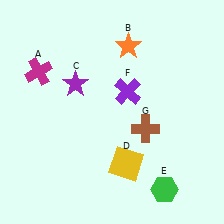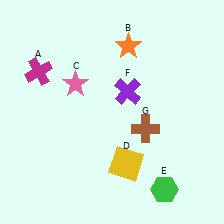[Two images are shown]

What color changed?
The star (C) changed from purple in Image 1 to pink in Image 2.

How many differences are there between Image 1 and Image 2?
There is 1 difference between the two images.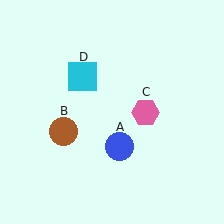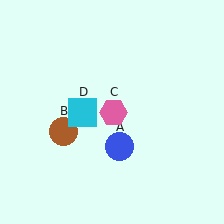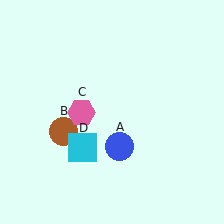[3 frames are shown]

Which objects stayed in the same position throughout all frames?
Blue circle (object A) and brown circle (object B) remained stationary.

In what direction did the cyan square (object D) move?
The cyan square (object D) moved down.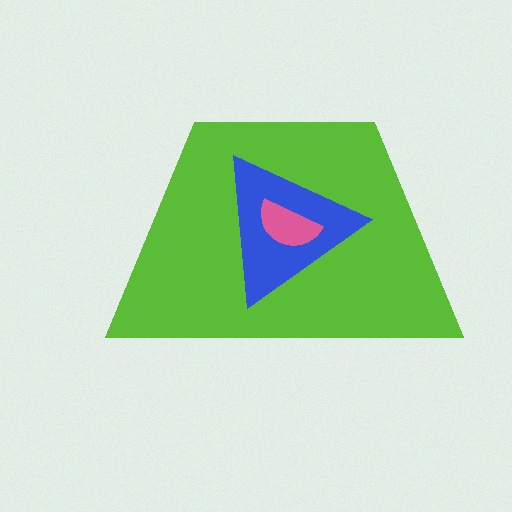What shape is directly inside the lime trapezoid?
The blue triangle.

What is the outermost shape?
The lime trapezoid.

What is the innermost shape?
The pink semicircle.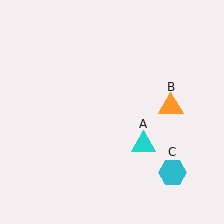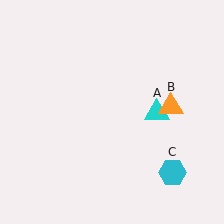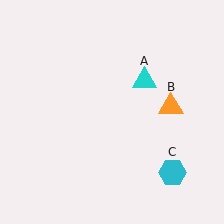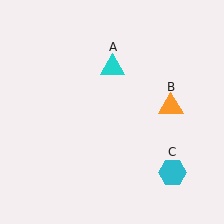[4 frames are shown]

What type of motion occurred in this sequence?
The cyan triangle (object A) rotated counterclockwise around the center of the scene.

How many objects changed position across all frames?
1 object changed position: cyan triangle (object A).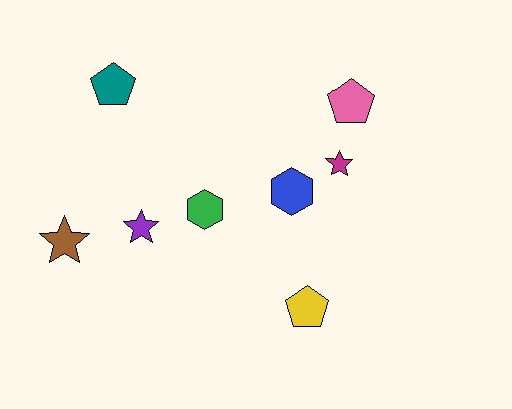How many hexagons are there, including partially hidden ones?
There are 2 hexagons.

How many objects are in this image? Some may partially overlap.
There are 8 objects.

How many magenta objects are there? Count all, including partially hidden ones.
There is 1 magenta object.